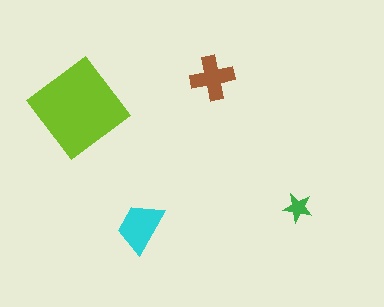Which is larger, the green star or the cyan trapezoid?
The cyan trapezoid.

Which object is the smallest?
The green star.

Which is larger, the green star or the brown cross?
The brown cross.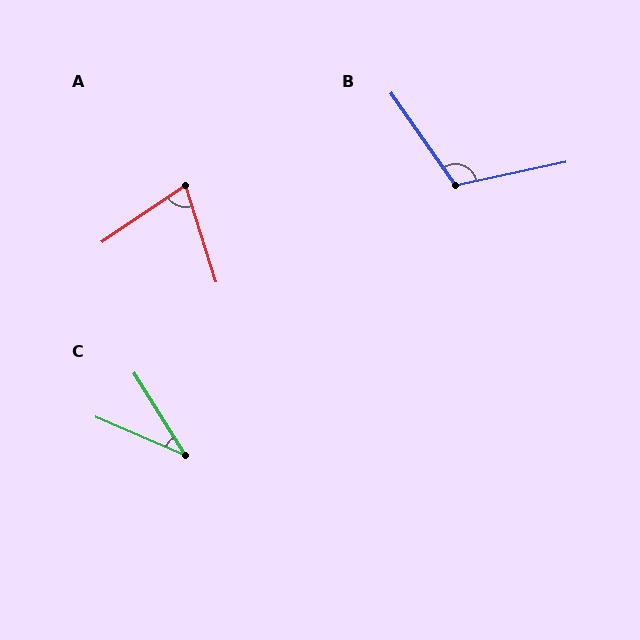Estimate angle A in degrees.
Approximately 74 degrees.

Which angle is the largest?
B, at approximately 113 degrees.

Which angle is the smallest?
C, at approximately 35 degrees.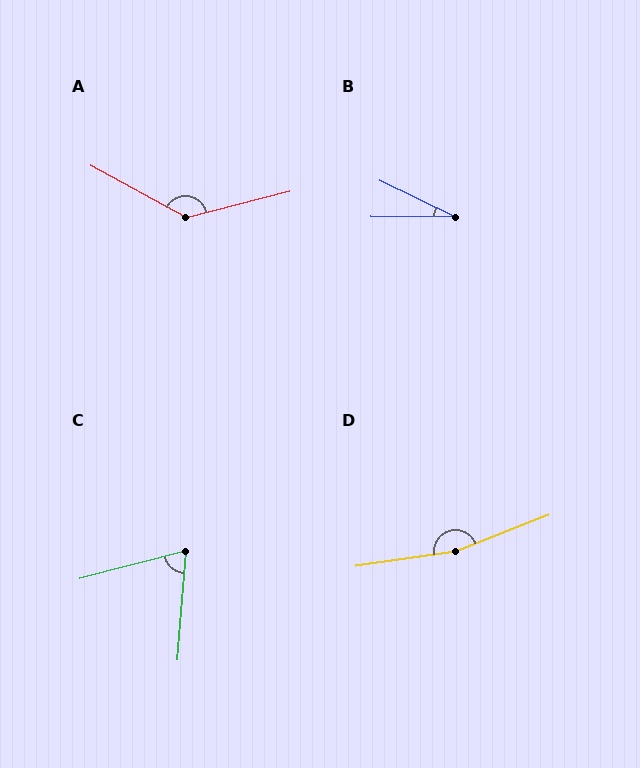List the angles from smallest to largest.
B (25°), C (71°), A (138°), D (167°).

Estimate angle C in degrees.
Approximately 71 degrees.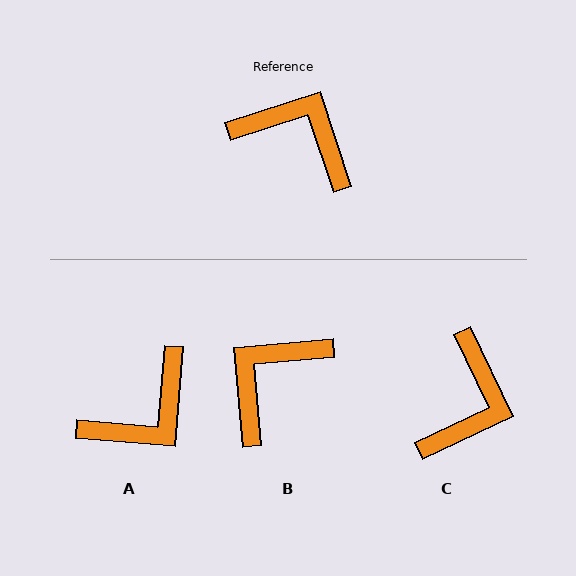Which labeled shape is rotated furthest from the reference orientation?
A, about 112 degrees away.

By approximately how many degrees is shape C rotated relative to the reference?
Approximately 83 degrees clockwise.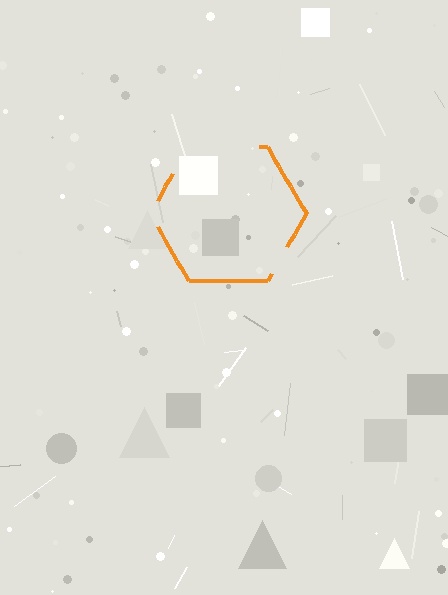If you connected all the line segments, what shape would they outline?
They would outline a hexagon.